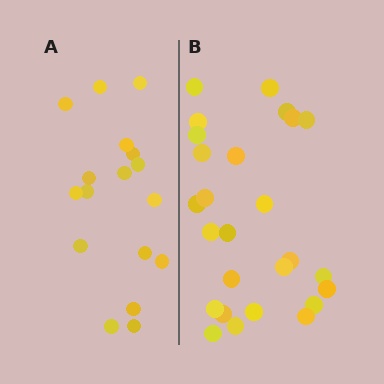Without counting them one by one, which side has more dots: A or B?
Region B (the right region) has more dots.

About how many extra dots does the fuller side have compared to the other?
Region B has roughly 8 or so more dots than region A.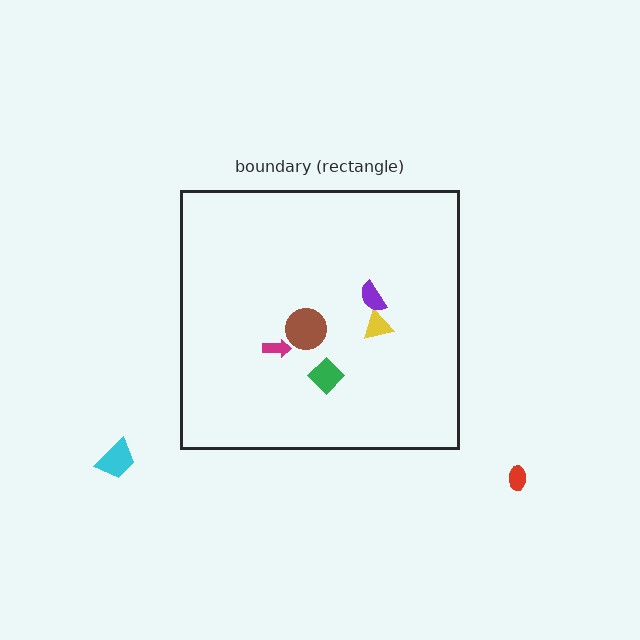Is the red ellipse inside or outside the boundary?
Outside.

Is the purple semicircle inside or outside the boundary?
Inside.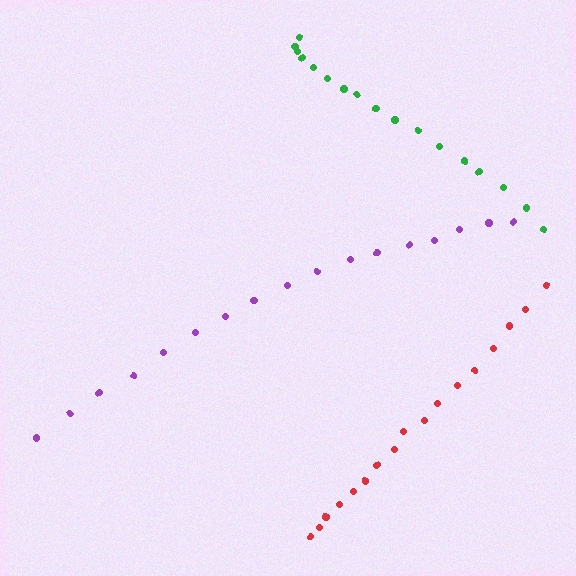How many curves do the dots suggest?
There are 3 distinct paths.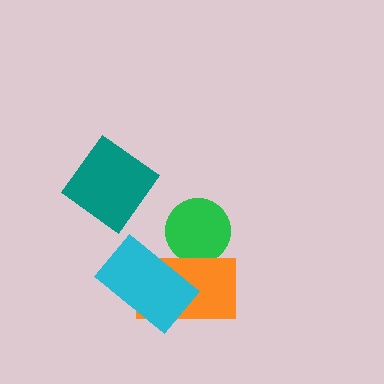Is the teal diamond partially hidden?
No, no other shape covers it.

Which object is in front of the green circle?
The orange rectangle is in front of the green circle.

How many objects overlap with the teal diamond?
0 objects overlap with the teal diamond.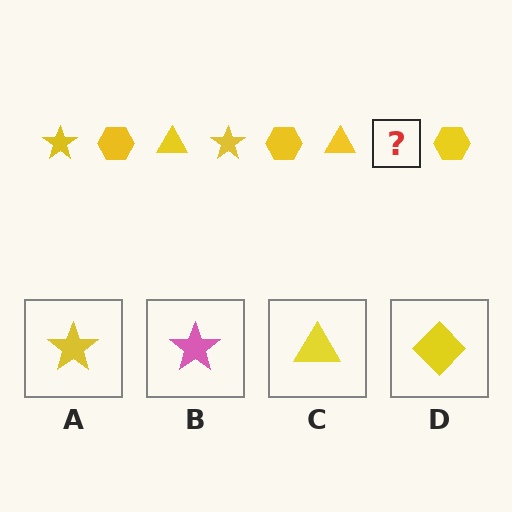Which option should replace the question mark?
Option A.